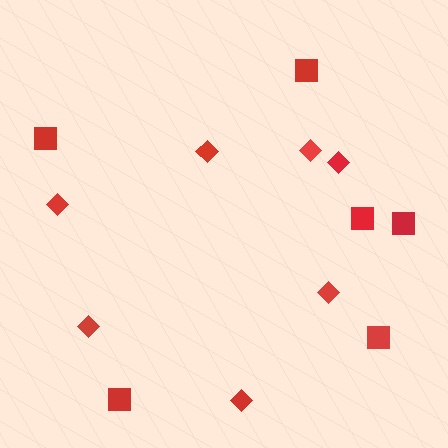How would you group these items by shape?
There are 2 groups: one group of diamonds (7) and one group of squares (6).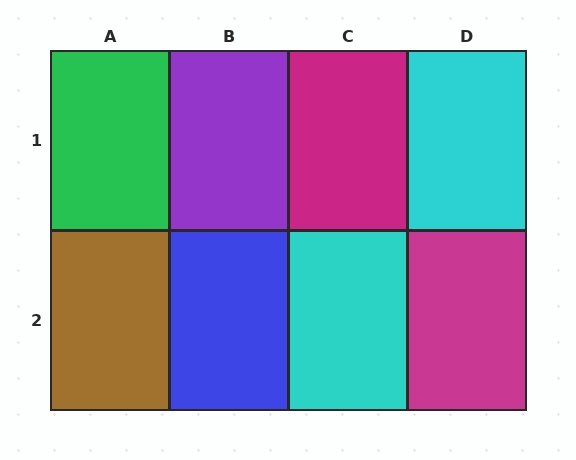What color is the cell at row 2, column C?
Cyan.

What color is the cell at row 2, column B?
Blue.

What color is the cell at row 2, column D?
Magenta.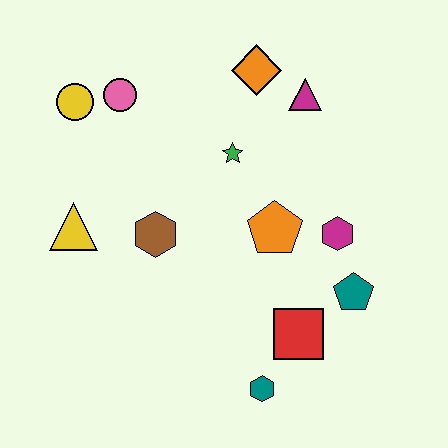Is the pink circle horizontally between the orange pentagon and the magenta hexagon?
No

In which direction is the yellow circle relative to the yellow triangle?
The yellow circle is above the yellow triangle.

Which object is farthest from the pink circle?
The teal hexagon is farthest from the pink circle.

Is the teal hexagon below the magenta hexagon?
Yes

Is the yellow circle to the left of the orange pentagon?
Yes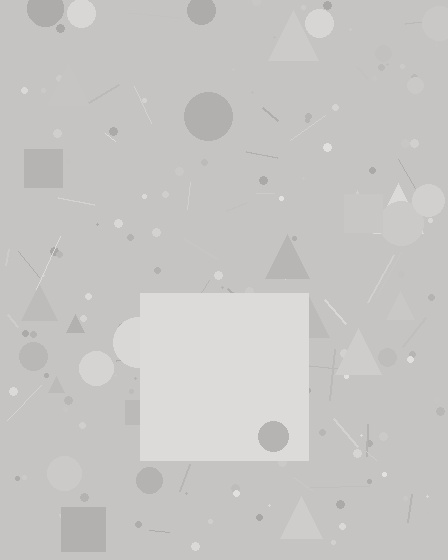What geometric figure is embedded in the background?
A square is embedded in the background.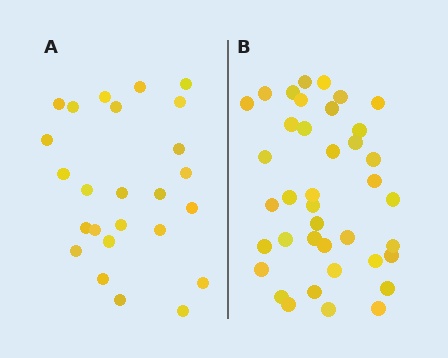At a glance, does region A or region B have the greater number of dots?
Region B (the right region) has more dots.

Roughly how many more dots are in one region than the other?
Region B has approximately 15 more dots than region A.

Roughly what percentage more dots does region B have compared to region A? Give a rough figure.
About 55% more.